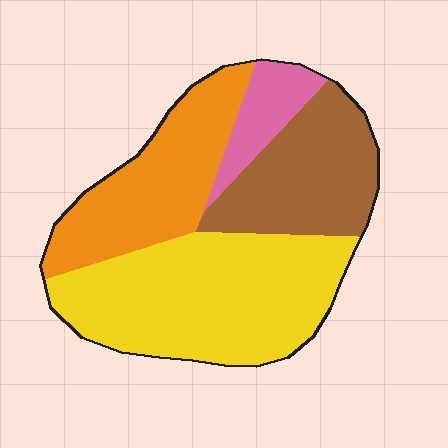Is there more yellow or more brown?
Yellow.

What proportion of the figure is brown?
Brown covers about 25% of the figure.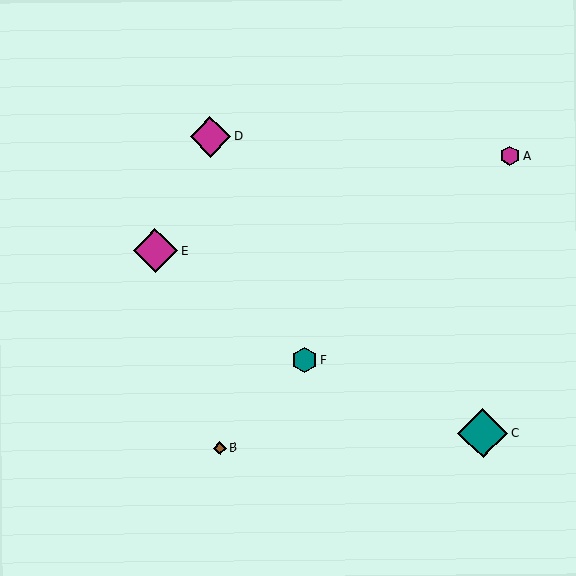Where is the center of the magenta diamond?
The center of the magenta diamond is at (210, 136).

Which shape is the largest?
The teal diamond (labeled C) is the largest.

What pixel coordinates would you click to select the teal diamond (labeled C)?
Click at (483, 433) to select the teal diamond C.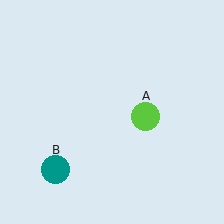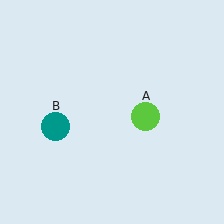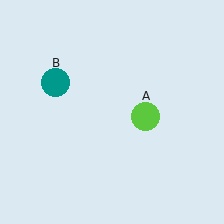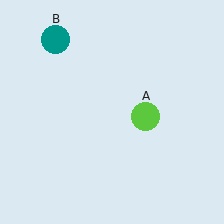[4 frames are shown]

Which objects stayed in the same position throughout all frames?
Lime circle (object A) remained stationary.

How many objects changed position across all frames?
1 object changed position: teal circle (object B).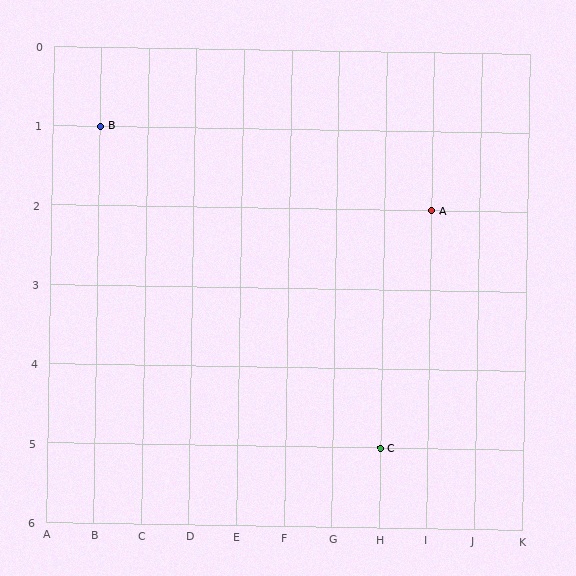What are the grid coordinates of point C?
Point C is at grid coordinates (H, 5).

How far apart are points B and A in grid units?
Points B and A are 7 columns and 1 row apart (about 7.1 grid units diagonally).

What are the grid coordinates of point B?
Point B is at grid coordinates (B, 1).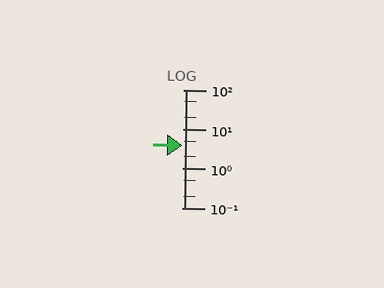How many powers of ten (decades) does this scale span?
The scale spans 3 decades, from 0.1 to 100.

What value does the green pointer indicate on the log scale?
The pointer indicates approximately 3.8.